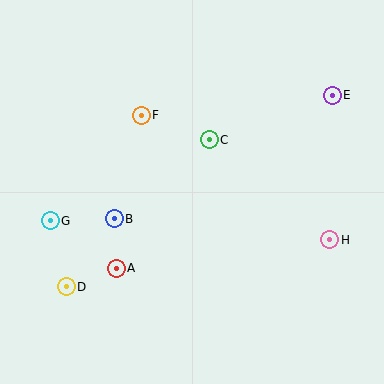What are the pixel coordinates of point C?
Point C is at (209, 140).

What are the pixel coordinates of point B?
Point B is at (114, 219).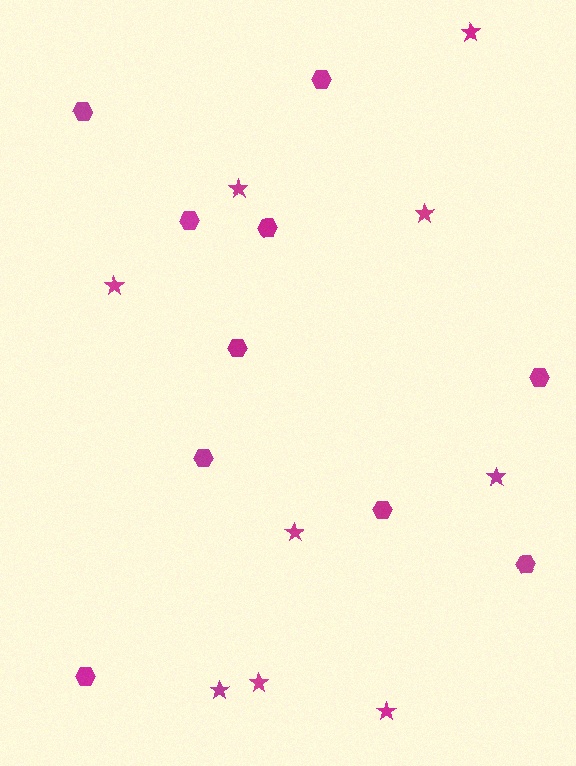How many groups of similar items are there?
There are 2 groups: one group of stars (9) and one group of hexagons (10).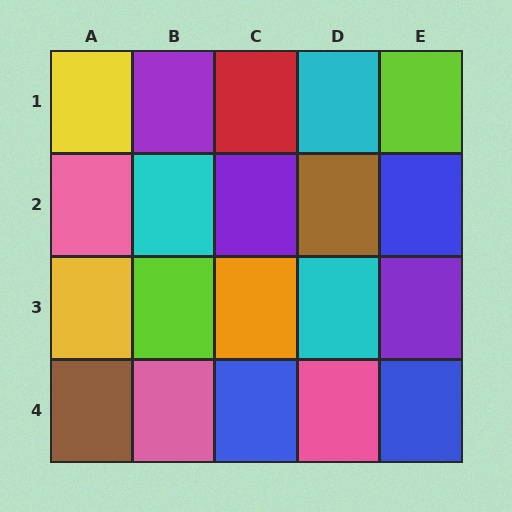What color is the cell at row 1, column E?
Lime.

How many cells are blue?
3 cells are blue.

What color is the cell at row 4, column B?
Pink.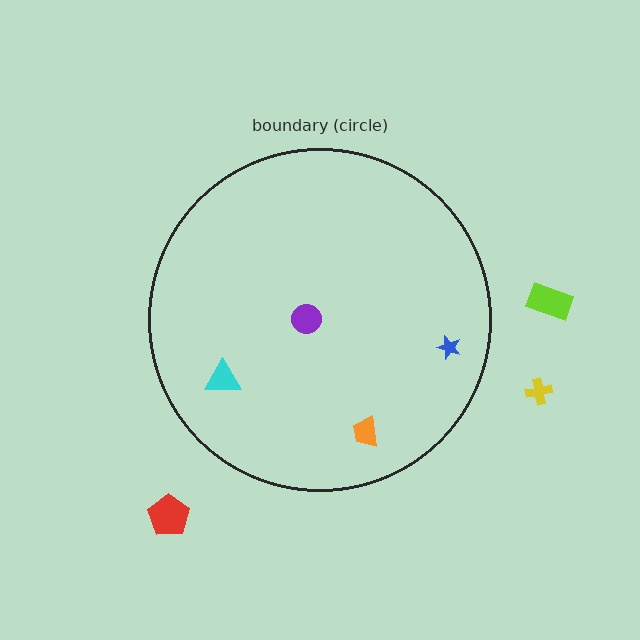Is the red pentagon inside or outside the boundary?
Outside.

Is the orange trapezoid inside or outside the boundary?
Inside.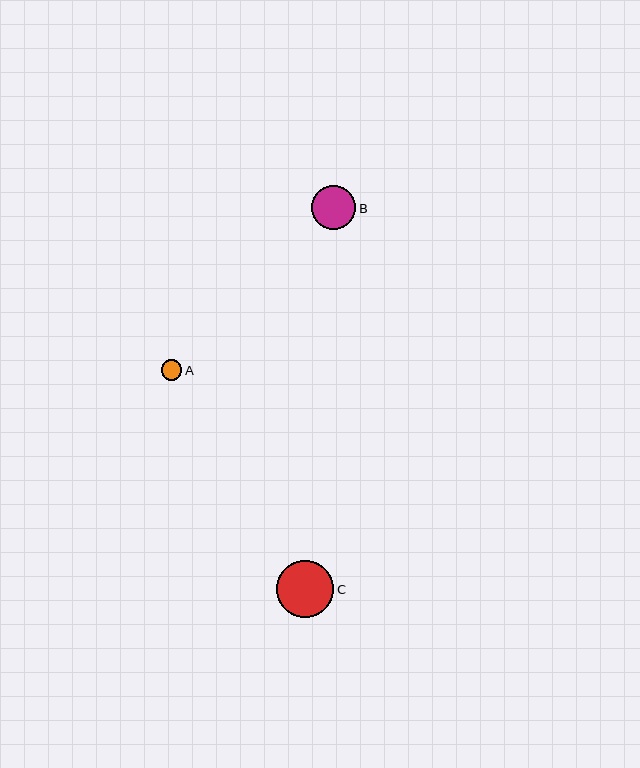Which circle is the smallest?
Circle A is the smallest with a size of approximately 20 pixels.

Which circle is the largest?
Circle C is the largest with a size of approximately 57 pixels.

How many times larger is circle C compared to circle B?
Circle C is approximately 1.3 times the size of circle B.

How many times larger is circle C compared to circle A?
Circle C is approximately 2.8 times the size of circle A.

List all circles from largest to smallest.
From largest to smallest: C, B, A.